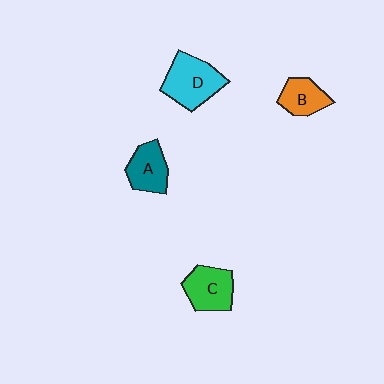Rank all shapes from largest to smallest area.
From largest to smallest: D (cyan), C (green), A (teal), B (orange).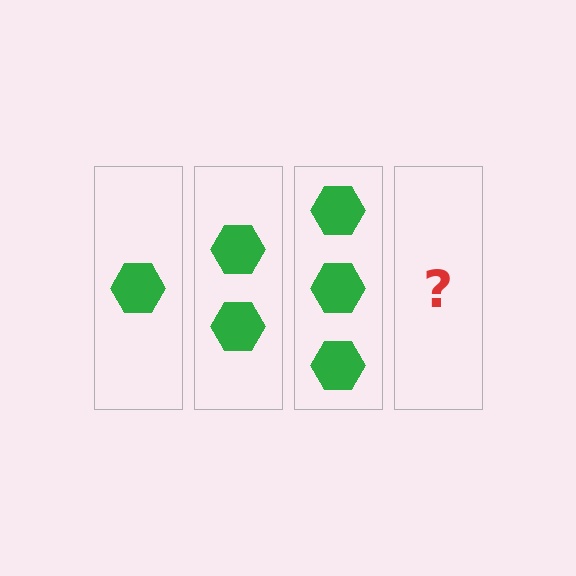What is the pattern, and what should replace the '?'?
The pattern is that each step adds one more hexagon. The '?' should be 4 hexagons.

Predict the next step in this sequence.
The next step is 4 hexagons.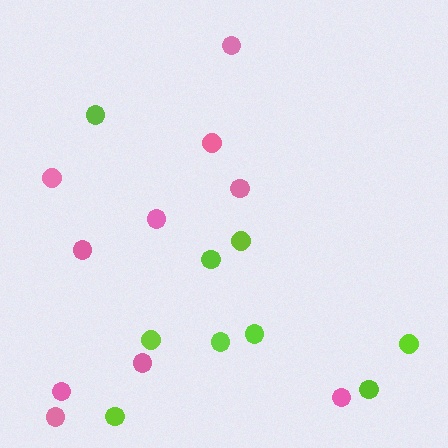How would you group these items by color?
There are 2 groups: one group of pink circles (10) and one group of lime circles (9).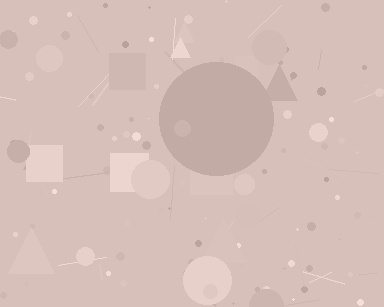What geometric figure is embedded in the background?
A circle is embedded in the background.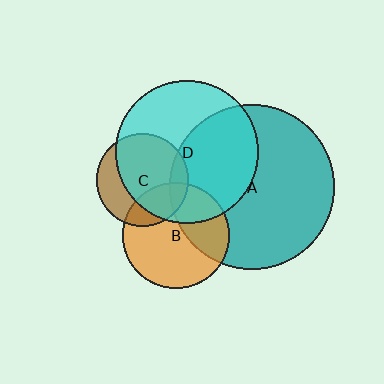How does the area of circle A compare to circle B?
Approximately 2.4 times.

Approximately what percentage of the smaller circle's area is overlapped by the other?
Approximately 15%.